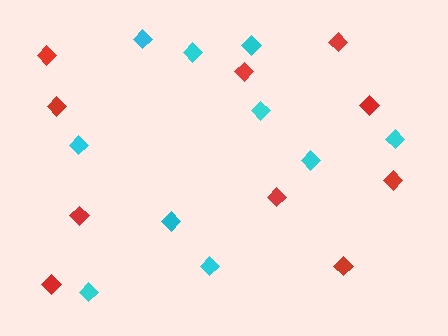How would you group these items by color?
There are 2 groups: one group of red diamonds (10) and one group of cyan diamonds (10).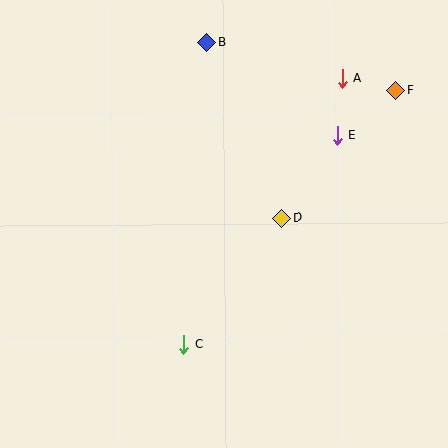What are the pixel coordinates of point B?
Point B is at (207, 43).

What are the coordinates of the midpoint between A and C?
The midpoint between A and C is at (263, 211).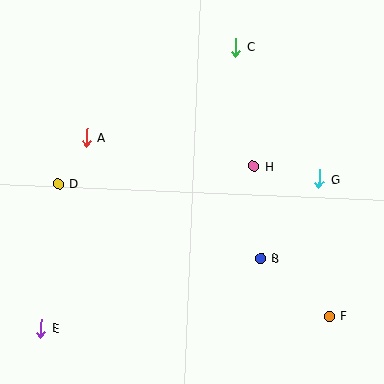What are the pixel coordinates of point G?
Point G is at (319, 179).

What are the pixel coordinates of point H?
Point H is at (254, 166).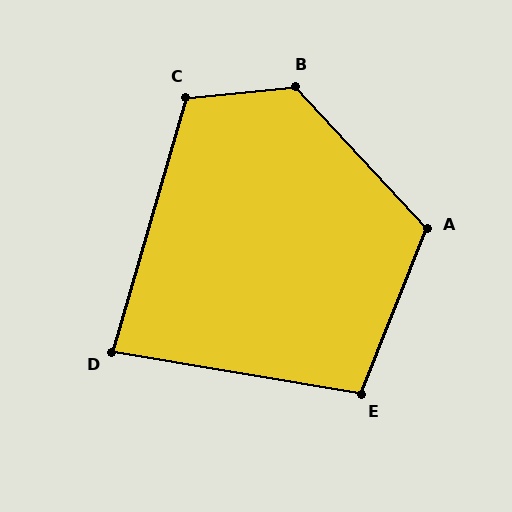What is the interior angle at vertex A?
Approximately 115 degrees (obtuse).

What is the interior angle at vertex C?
Approximately 112 degrees (obtuse).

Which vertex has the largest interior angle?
B, at approximately 128 degrees.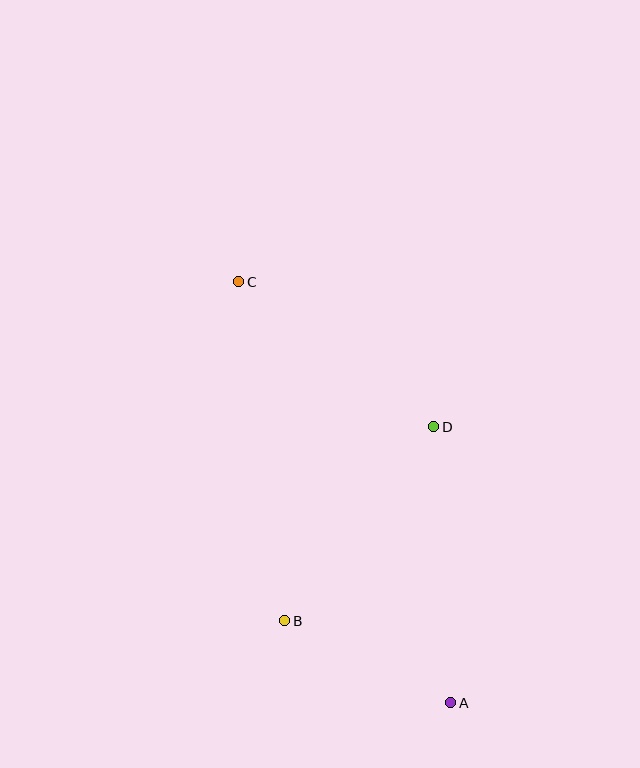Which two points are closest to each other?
Points A and B are closest to each other.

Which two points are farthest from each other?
Points A and C are farthest from each other.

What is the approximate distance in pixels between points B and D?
The distance between B and D is approximately 245 pixels.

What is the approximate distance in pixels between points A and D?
The distance between A and D is approximately 276 pixels.